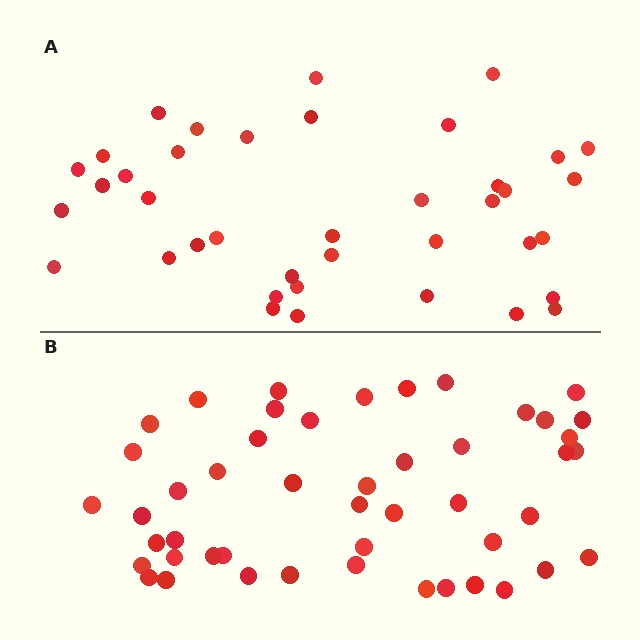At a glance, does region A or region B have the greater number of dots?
Region B (the bottom region) has more dots.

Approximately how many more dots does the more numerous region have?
Region B has roughly 8 or so more dots than region A.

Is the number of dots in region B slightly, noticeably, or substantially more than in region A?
Region B has only slightly more — the two regions are fairly close. The ratio is roughly 1.2 to 1.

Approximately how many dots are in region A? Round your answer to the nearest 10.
About 40 dots. (The exact count is 39, which rounds to 40.)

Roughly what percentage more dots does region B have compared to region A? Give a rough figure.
About 25% more.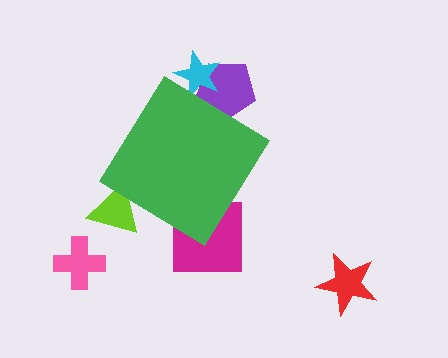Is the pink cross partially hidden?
No, the pink cross is fully visible.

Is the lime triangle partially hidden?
Yes, the lime triangle is partially hidden behind the green diamond.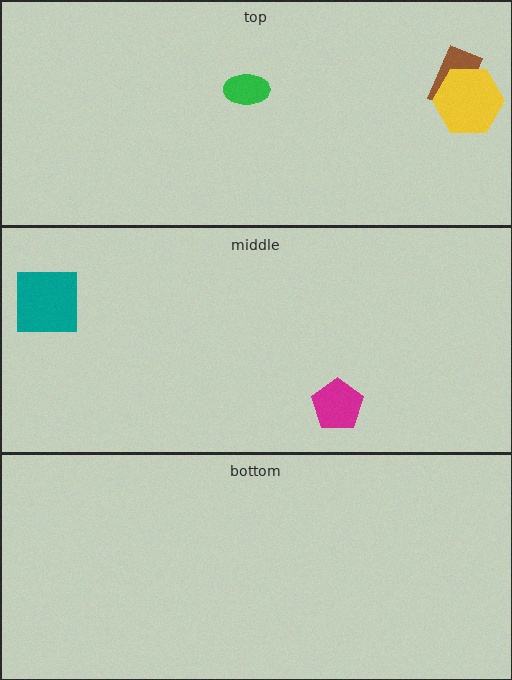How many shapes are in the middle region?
2.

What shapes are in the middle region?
The teal square, the magenta pentagon.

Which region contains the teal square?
The middle region.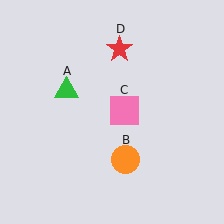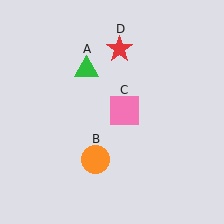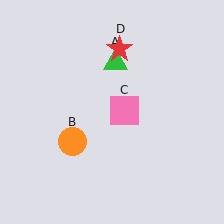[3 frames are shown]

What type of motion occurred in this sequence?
The green triangle (object A), orange circle (object B) rotated clockwise around the center of the scene.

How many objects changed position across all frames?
2 objects changed position: green triangle (object A), orange circle (object B).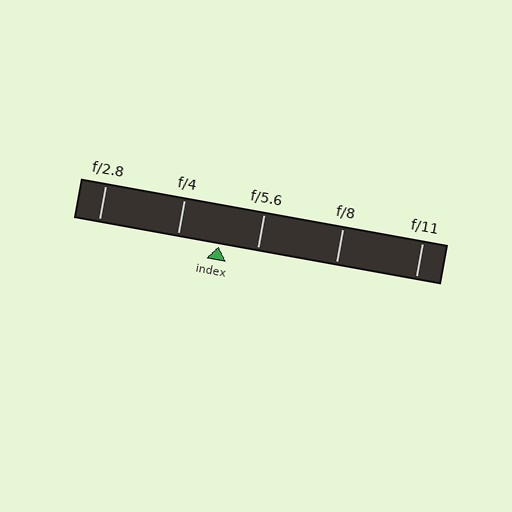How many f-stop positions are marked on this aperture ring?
There are 5 f-stop positions marked.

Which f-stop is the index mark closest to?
The index mark is closest to f/5.6.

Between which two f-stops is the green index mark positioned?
The index mark is between f/4 and f/5.6.